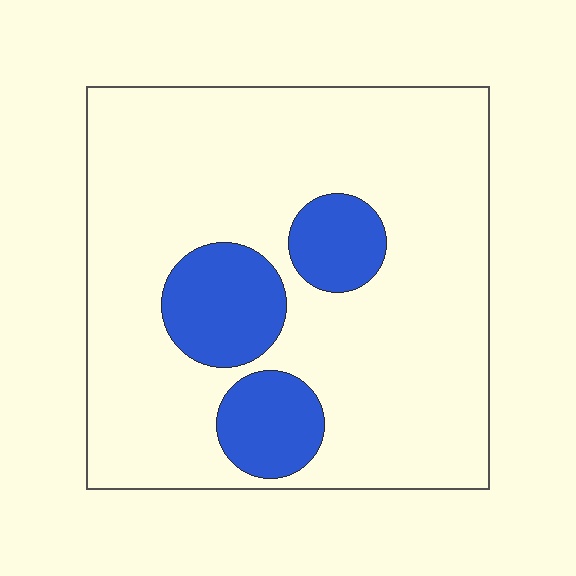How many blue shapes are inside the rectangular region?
3.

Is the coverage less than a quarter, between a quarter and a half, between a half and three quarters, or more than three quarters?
Less than a quarter.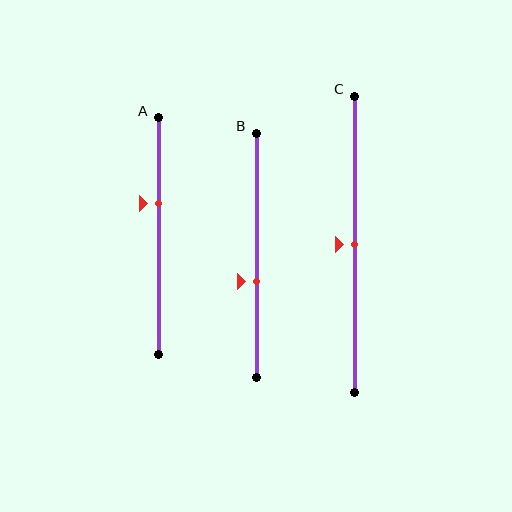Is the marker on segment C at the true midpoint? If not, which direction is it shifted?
Yes, the marker on segment C is at the true midpoint.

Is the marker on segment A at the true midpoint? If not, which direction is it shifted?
No, the marker on segment A is shifted upward by about 14% of the segment length.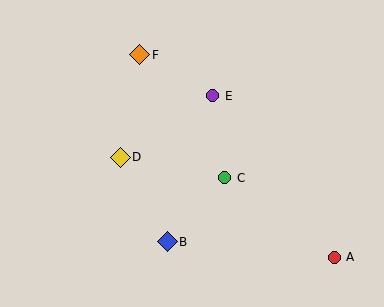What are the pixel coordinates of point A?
Point A is at (334, 257).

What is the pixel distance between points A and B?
The distance between A and B is 168 pixels.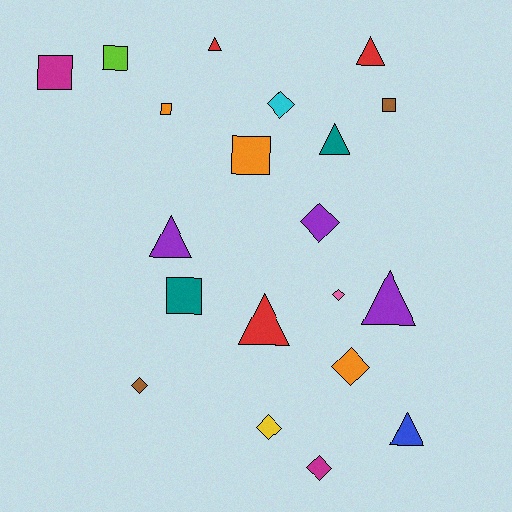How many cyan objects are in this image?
There is 1 cyan object.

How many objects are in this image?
There are 20 objects.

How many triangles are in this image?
There are 7 triangles.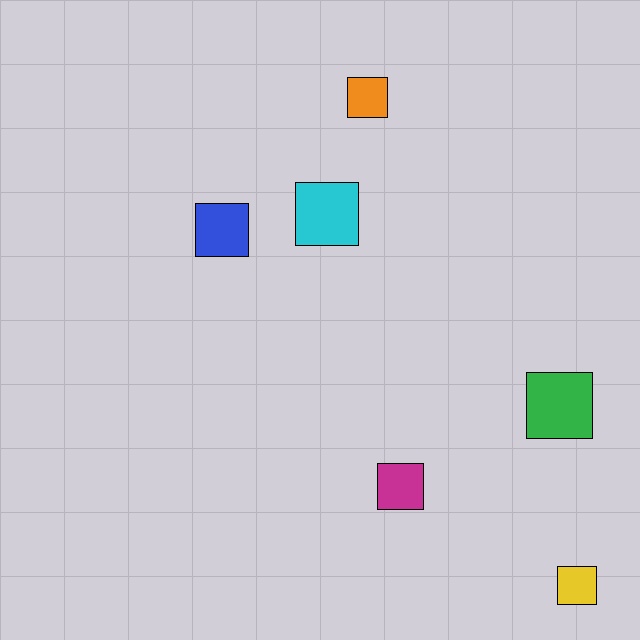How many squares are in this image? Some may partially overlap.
There are 6 squares.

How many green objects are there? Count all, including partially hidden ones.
There is 1 green object.